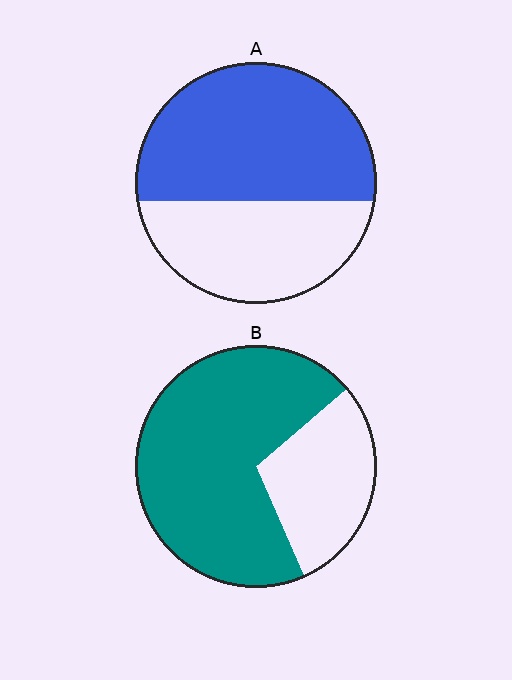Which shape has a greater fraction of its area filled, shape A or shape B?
Shape B.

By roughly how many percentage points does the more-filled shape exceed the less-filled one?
By roughly 10 percentage points (B over A).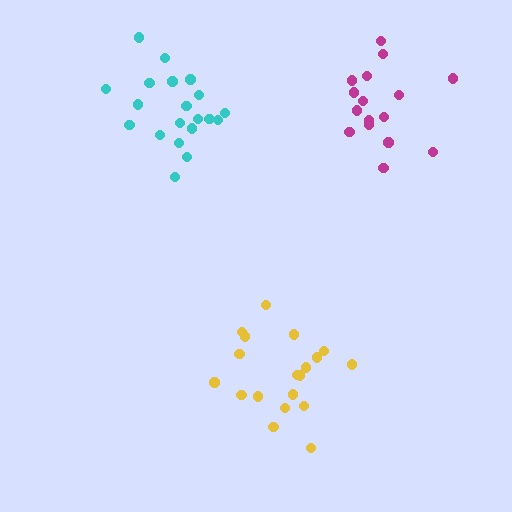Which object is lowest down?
The yellow cluster is bottommost.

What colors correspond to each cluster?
The clusters are colored: yellow, magenta, cyan.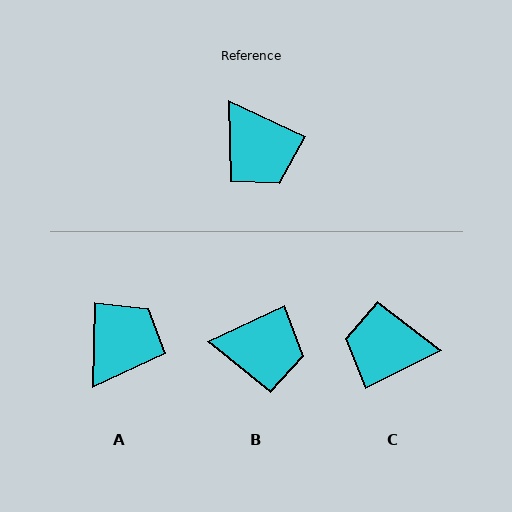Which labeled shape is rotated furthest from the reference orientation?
C, about 128 degrees away.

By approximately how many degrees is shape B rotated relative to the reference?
Approximately 50 degrees counter-clockwise.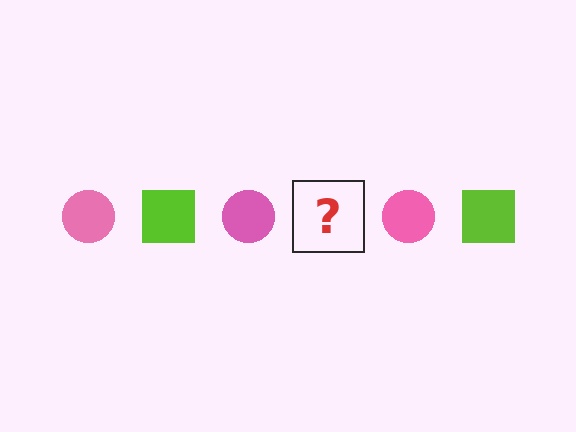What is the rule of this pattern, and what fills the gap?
The rule is that the pattern alternates between pink circle and lime square. The gap should be filled with a lime square.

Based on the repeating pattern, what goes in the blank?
The blank should be a lime square.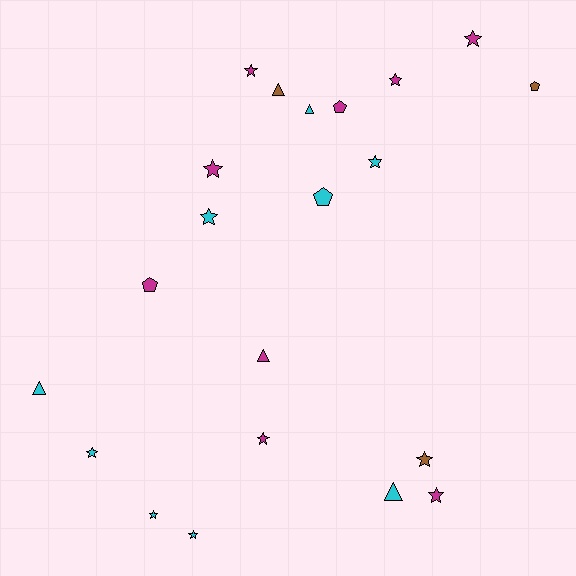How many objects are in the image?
There are 21 objects.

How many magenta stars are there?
There are 6 magenta stars.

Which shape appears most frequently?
Star, with 12 objects.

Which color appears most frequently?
Magenta, with 9 objects.